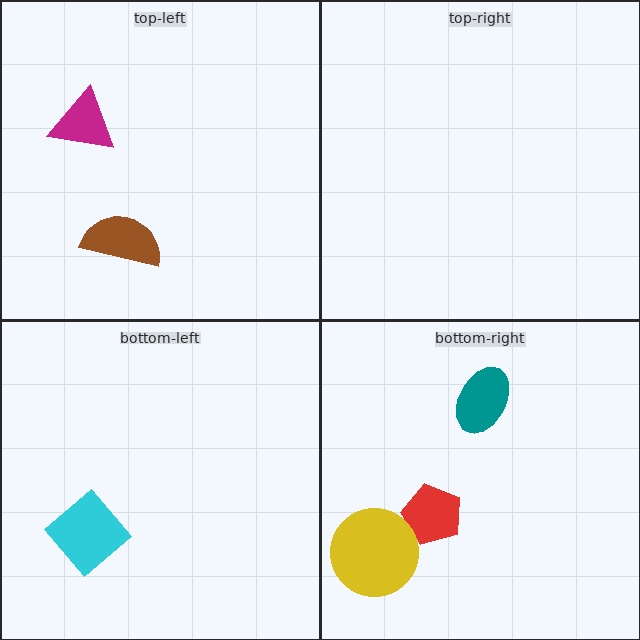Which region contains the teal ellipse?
The bottom-right region.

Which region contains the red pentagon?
The bottom-right region.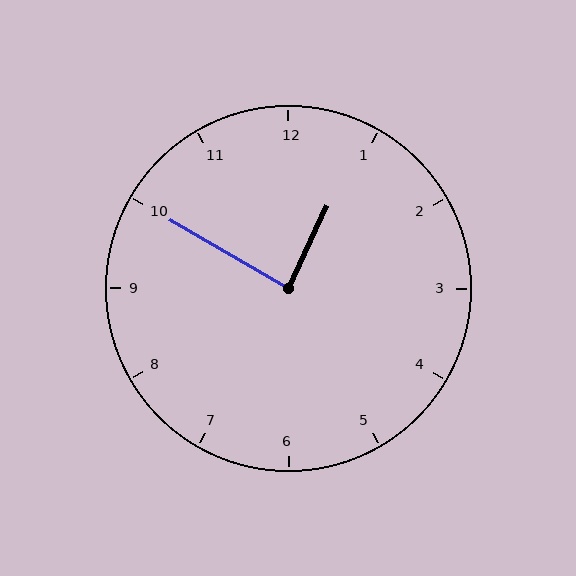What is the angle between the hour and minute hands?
Approximately 85 degrees.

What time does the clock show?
12:50.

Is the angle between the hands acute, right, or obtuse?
It is right.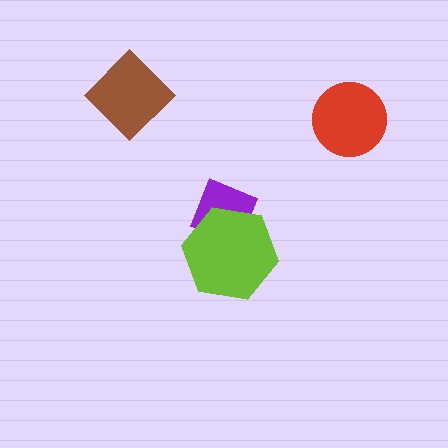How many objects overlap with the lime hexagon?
1 object overlaps with the lime hexagon.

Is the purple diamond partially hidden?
Yes, it is partially covered by another shape.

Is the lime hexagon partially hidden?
No, no other shape covers it.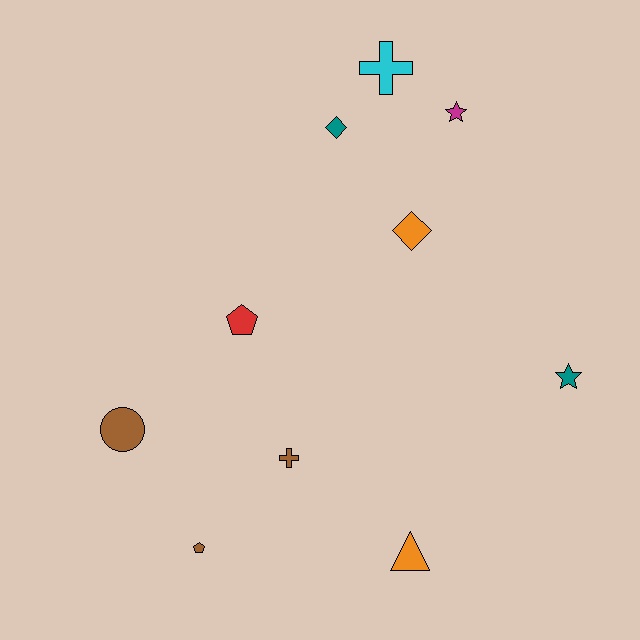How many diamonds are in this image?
There are 2 diamonds.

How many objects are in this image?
There are 10 objects.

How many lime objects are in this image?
There are no lime objects.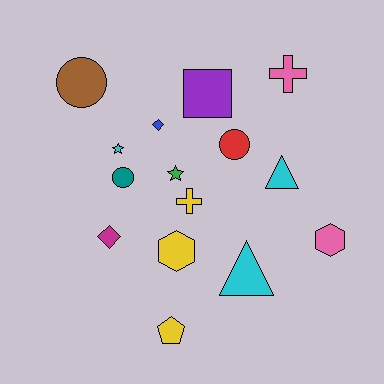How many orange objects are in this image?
There are no orange objects.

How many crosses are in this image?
There are 2 crosses.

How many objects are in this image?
There are 15 objects.